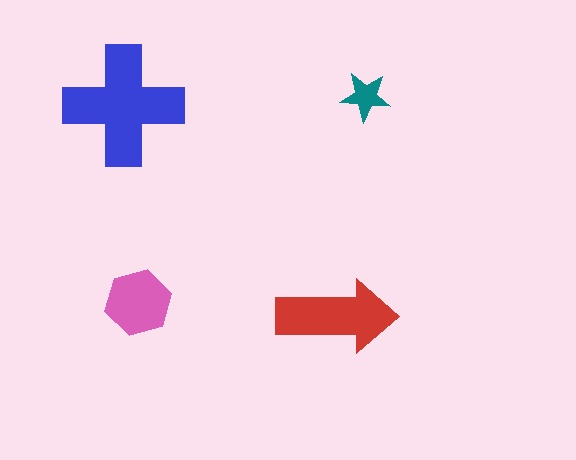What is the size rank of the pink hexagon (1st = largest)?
3rd.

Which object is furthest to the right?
The teal star is rightmost.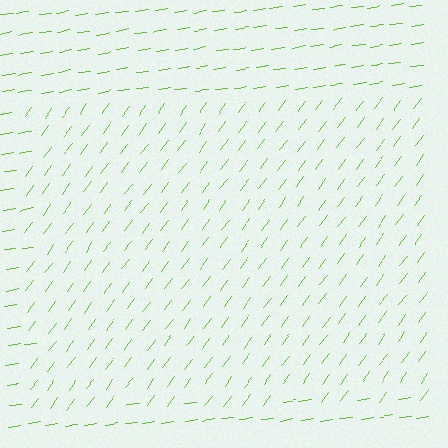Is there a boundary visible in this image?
Yes, there is a texture boundary formed by a change in line orientation.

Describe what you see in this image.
The image is filled with small lime line segments. A rectangle region in the image has lines oriented differently from the surrounding lines, creating a visible texture boundary.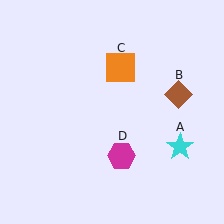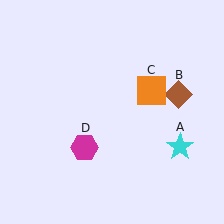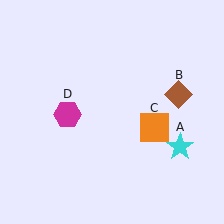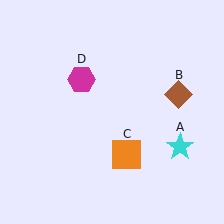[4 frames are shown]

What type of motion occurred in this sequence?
The orange square (object C), magenta hexagon (object D) rotated clockwise around the center of the scene.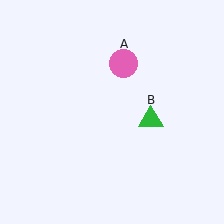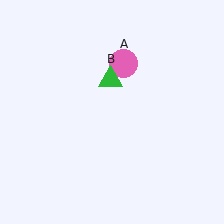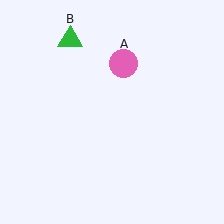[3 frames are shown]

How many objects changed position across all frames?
1 object changed position: green triangle (object B).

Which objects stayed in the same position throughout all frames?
Pink circle (object A) remained stationary.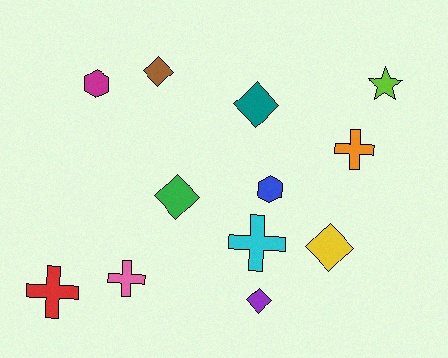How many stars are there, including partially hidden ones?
There is 1 star.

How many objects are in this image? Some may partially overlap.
There are 12 objects.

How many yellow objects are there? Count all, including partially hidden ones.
There is 1 yellow object.